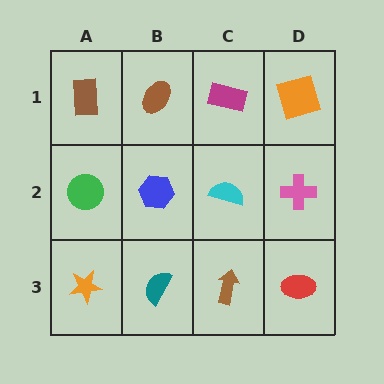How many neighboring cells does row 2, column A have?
3.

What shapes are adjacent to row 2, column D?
An orange square (row 1, column D), a red ellipse (row 3, column D), a cyan semicircle (row 2, column C).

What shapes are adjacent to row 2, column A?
A brown rectangle (row 1, column A), an orange star (row 3, column A), a blue hexagon (row 2, column B).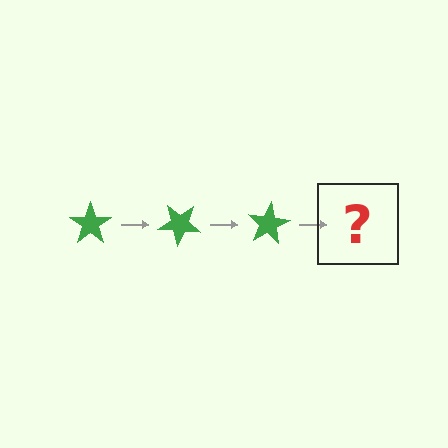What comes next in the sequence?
The next element should be a green star rotated 120 degrees.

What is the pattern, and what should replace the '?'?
The pattern is that the star rotates 40 degrees each step. The '?' should be a green star rotated 120 degrees.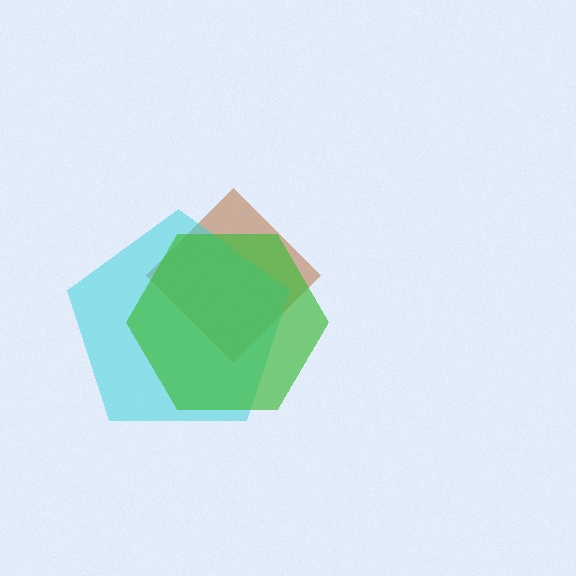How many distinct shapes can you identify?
There are 3 distinct shapes: a brown diamond, a cyan pentagon, a green hexagon.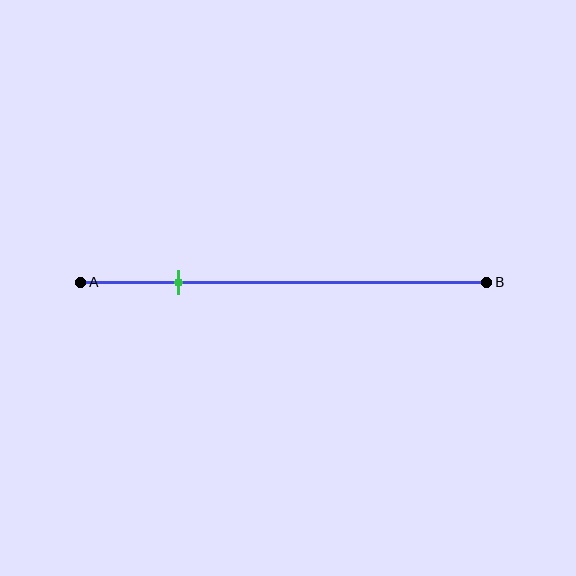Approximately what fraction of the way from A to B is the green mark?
The green mark is approximately 25% of the way from A to B.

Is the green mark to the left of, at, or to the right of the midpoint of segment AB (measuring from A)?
The green mark is to the left of the midpoint of segment AB.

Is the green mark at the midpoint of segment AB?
No, the mark is at about 25% from A, not at the 50% midpoint.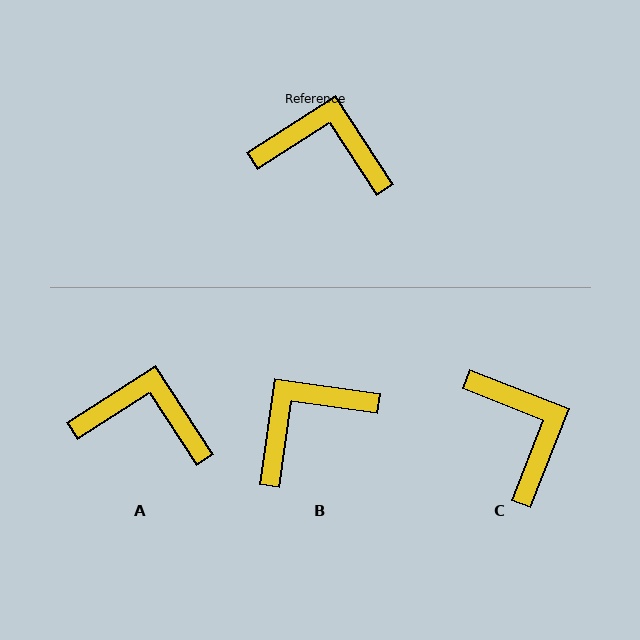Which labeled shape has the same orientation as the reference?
A.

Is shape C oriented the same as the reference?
No, it is off by about 54 degrees.